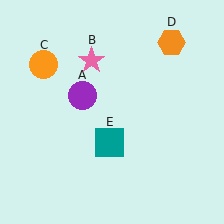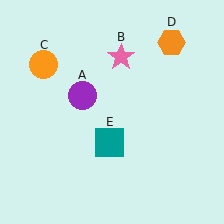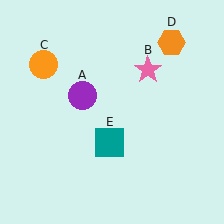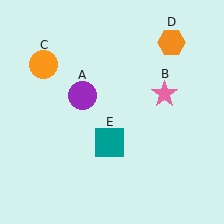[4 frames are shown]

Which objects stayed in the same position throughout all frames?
Purple circle (object A) and orange circle (object C) and orange hexagon (object D) and teal square (object E) remained stationary.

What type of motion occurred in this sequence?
The pink star (object B) rotated clockwise around the center of the scene.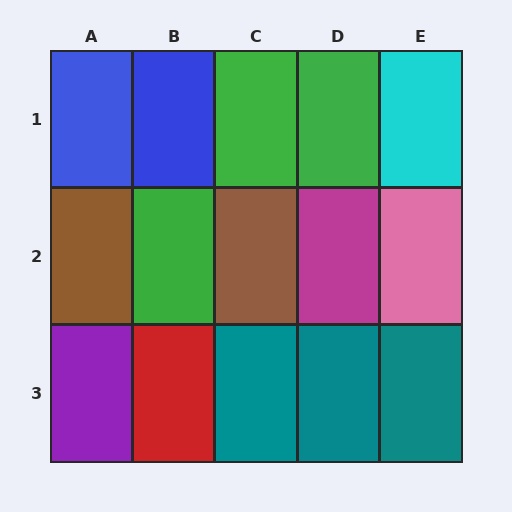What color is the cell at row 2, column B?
Green.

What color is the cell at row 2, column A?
Brown.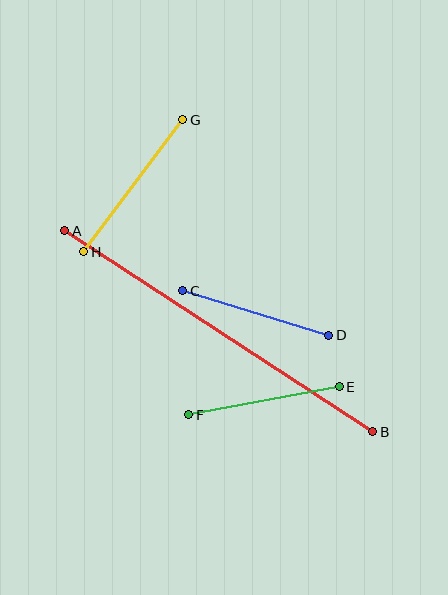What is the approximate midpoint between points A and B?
The midpoint is at approximately (219, 331) pixels.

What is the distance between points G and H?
The distance is approximately 165 pixels.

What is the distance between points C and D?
The distance is approximately 153 pixels.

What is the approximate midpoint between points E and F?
The midpoint is at approximately (264, 401) pixels.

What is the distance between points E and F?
The distance is approximately 153 pixels.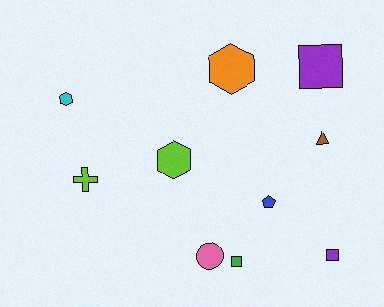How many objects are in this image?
There are 10 objects.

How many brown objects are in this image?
There is 1 brown object.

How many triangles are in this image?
There is 1 triangle.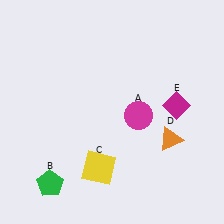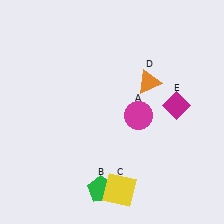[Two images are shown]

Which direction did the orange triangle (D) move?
The orange triangle (D) moved up.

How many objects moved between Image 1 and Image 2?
3 objects moved between the two images.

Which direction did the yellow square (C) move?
The yellow square (C) moved down.